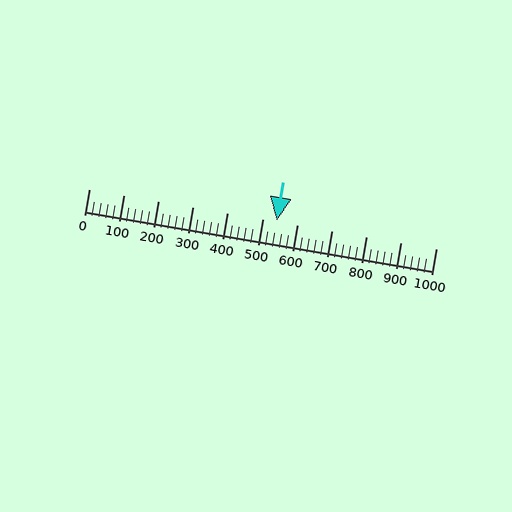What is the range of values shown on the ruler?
The ruler shows values from 0 to 1000.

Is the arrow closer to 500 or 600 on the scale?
The arrow is closer to 500.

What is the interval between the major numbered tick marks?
The major tick marks are spaced 100 units apart.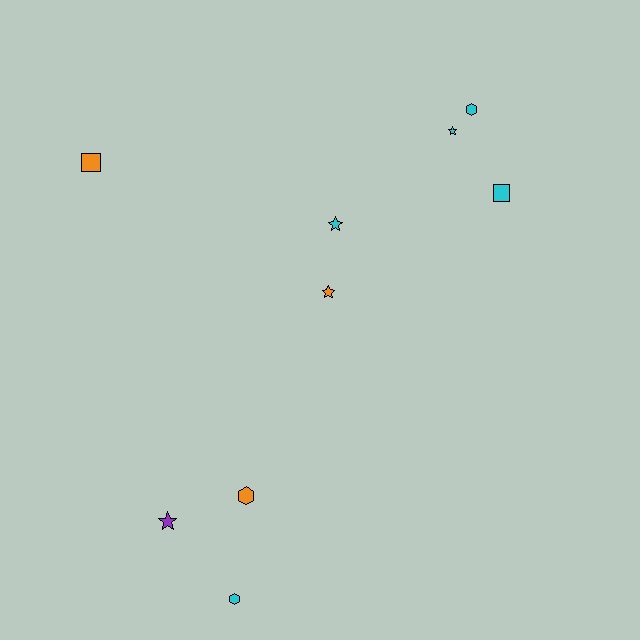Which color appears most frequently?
Cyan, with 5 objects.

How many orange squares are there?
There is 1 orange square.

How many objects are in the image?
There are 9 objects.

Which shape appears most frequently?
Star, with 4 objects.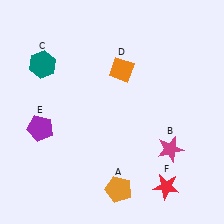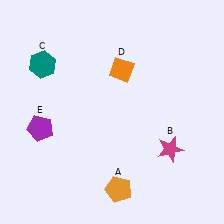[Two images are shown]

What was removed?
The red star (F) was removed in Image 2.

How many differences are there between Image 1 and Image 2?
There is 1 difference between the two images.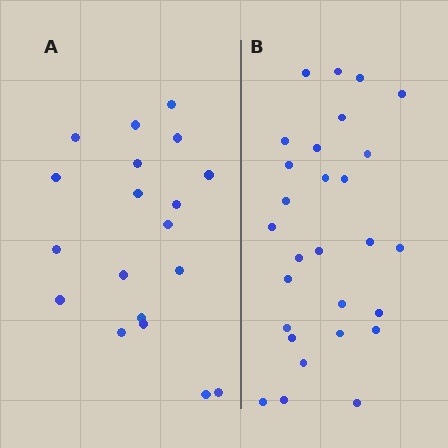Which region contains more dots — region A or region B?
Region B (the right region) has more dots.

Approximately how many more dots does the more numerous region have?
Region B has roughly 8 or so more dots than region A.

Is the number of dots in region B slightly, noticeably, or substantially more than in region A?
Region B has substantially more. The ratio is roughly 1.5 to 1.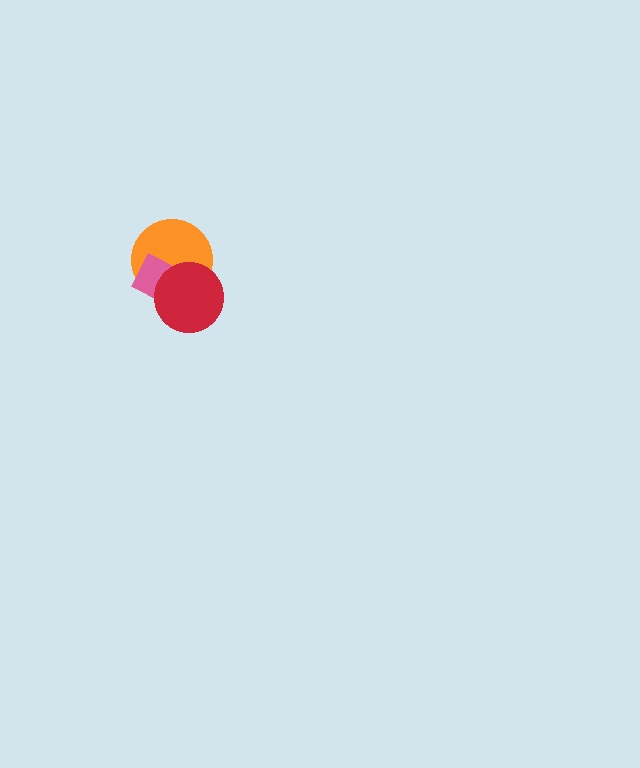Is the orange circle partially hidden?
Yes, it is partially covered by another shape.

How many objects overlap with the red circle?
2 objects overlap with the red circle.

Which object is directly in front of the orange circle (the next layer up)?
The pink diamond is directly in front of the orange circle.